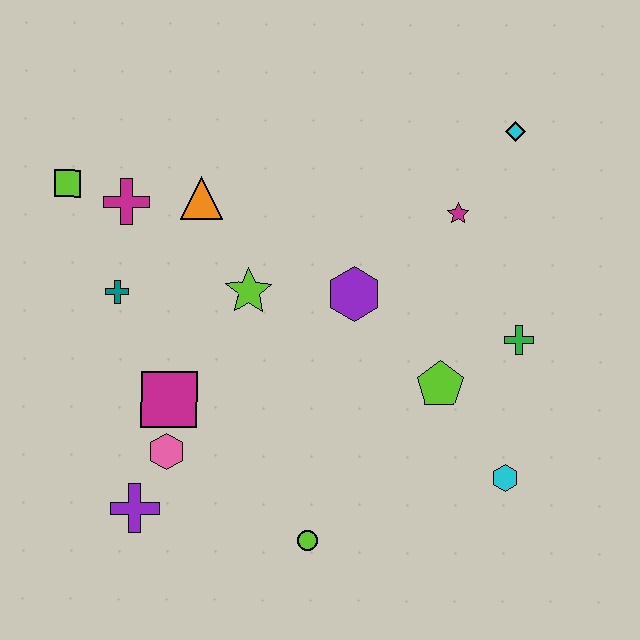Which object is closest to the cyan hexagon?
The lime pentagon is closest to the cyan hexagon.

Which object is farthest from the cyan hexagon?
The lime square is farthest from the cyan hexagon.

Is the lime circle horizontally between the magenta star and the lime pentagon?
No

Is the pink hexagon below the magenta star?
Yes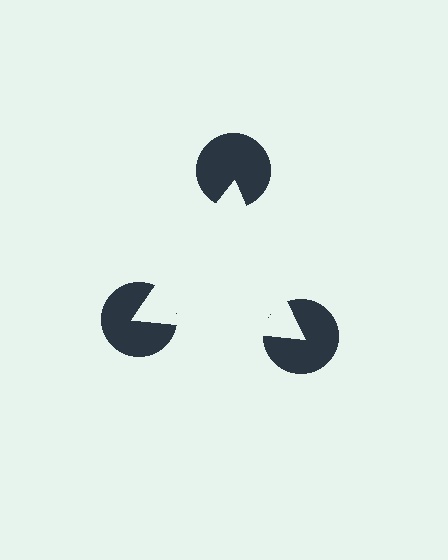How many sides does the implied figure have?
3 sides.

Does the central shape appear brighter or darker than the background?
It typically appears slightly brighter than the background, even though no actual brightness change is drawn.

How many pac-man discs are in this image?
There are 3 — one at each vertex of the illusory triangle.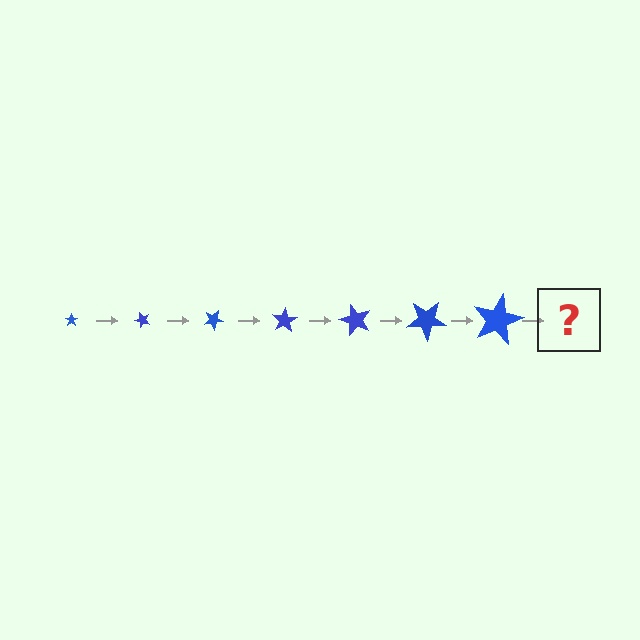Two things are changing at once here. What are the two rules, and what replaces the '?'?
The two rules are that the star grows larger each step and it rotates 50 degrees each step. The '?' should be a star, larger than the previous one and rotated 350 degrees from the start.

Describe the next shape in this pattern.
It should be a star, larger than the previous one and rotated 350 degrees from the start.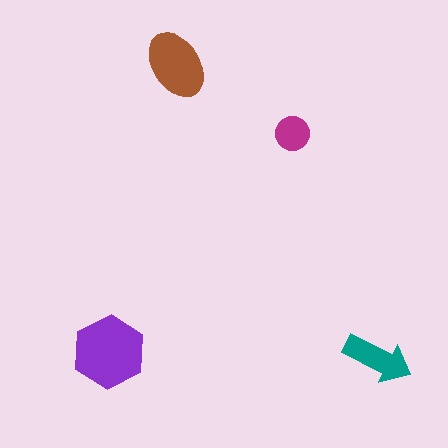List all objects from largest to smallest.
The purple hexagon, the brown ellipse, the teal arrow, the magenta circle.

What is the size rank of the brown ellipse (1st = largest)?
2nd.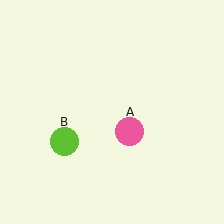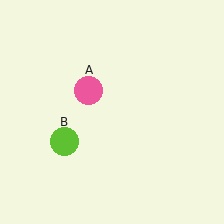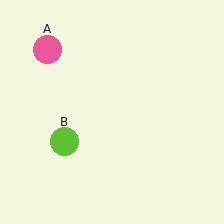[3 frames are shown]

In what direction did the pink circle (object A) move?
The pink circle (object A) moved up and to the left.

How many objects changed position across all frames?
1 object changed position: pink circle (object A).